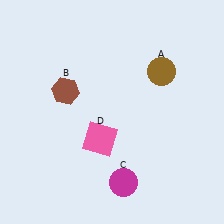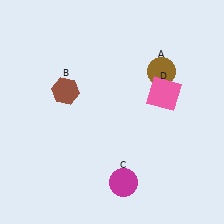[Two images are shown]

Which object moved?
The pink square (D) moved right.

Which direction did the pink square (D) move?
The pink square (D) moved right.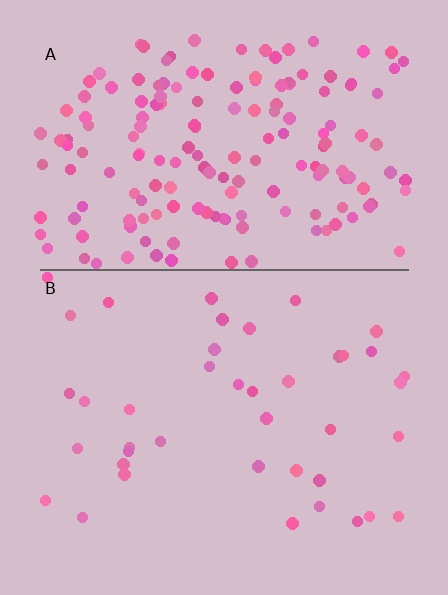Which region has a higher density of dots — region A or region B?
A (the top).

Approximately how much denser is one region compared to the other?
Approximately 4.2× — region A over region B.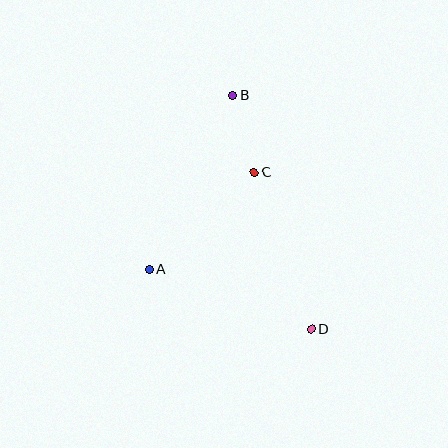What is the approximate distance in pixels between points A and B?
The distance between A and B is approximately 193 pixels.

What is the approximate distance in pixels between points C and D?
The distance between C and D is approximately 167 pixels.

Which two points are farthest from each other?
Points B and D are farthest from each other.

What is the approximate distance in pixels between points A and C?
The distance between A and C is approximately 143 pixels.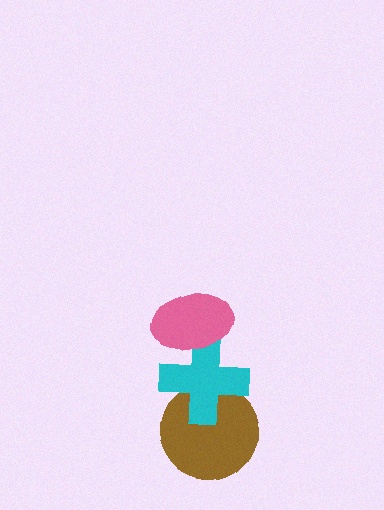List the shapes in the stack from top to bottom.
From top to bottom: the pink ellipse, the cyan cross, the brown circle.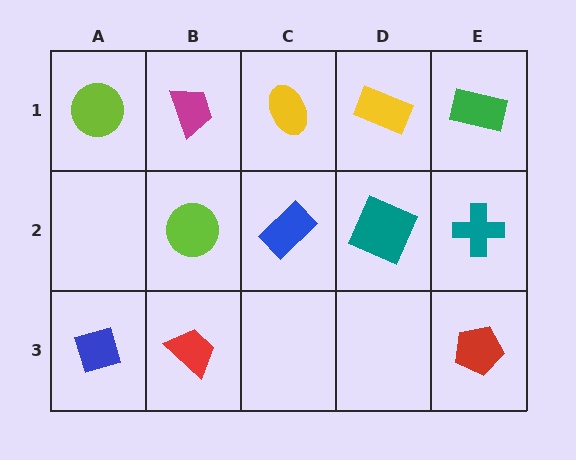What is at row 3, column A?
A blue diamond.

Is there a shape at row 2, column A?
No, that cell is empty.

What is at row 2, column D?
A teal square.